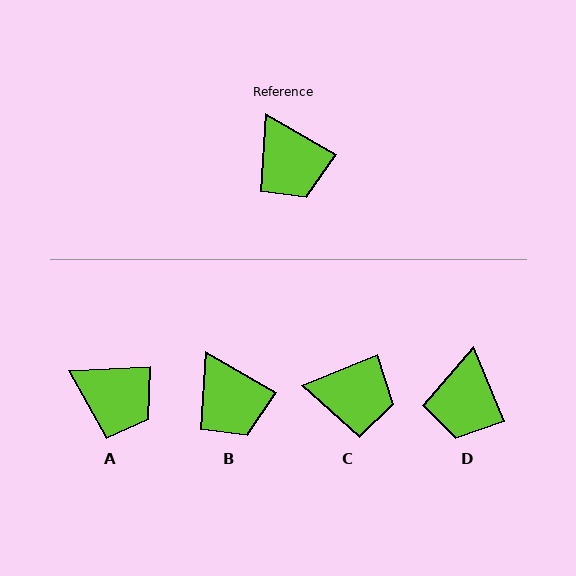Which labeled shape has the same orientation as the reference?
B.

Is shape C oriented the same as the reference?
No, it is off by about 52 degrees.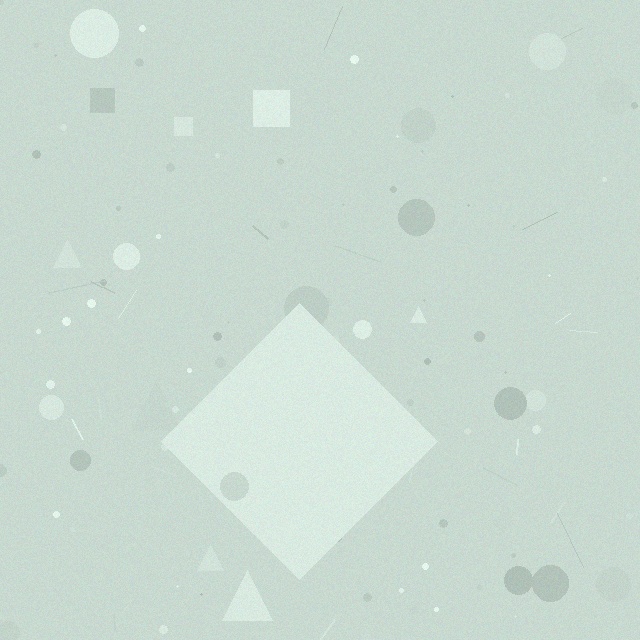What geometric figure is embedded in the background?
A diamond is embedded in the background.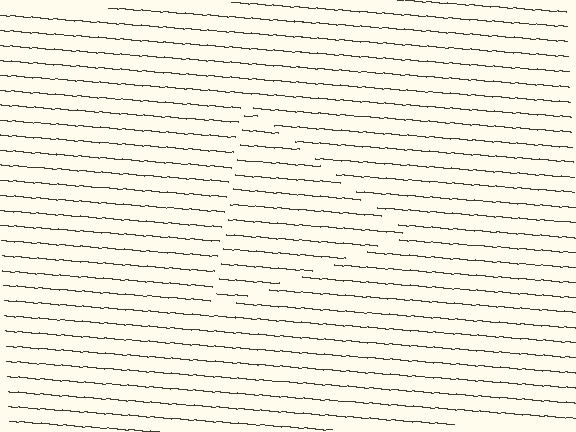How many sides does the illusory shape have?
3 sides — the line-ends trace a triangle.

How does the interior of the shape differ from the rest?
The interior of the shape contains the same grating, shifted by half a period — the contour is defined by the phase discontinuity where line-ends from the inner and outer gratings abut.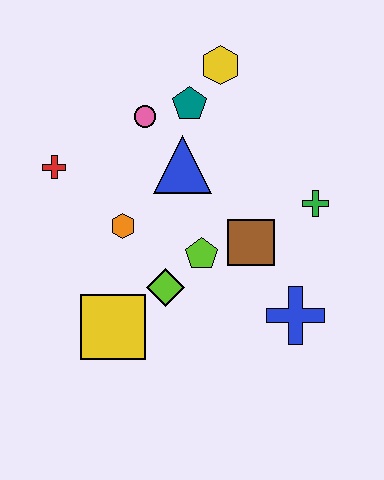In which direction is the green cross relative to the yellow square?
The green cross is to the right of the yellow square.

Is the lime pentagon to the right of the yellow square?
Yes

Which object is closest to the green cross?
The brown square is closest to the green cross.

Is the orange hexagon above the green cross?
No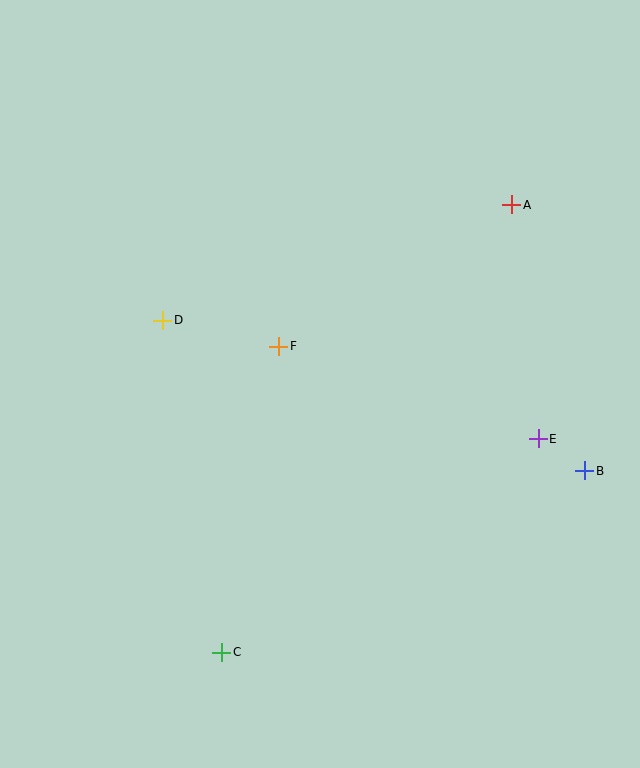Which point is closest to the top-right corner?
Point A is closest to the top-right corner.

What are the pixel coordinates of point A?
Point A is at (512, 205).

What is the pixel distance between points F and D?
The distance between F and D is 119 pixels.